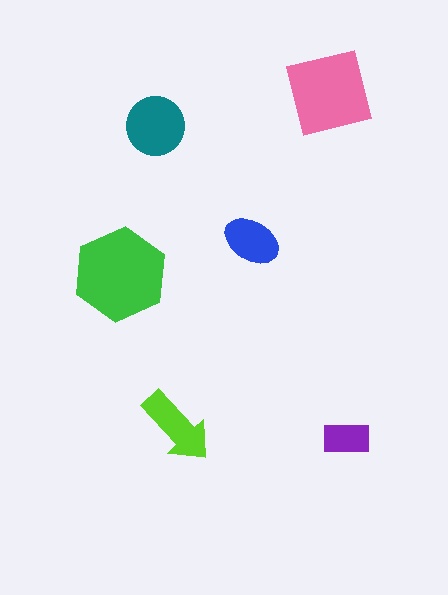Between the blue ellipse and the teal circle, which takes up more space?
The teal circle.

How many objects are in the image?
There are 6 objects in the image.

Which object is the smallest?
The purple rectangle.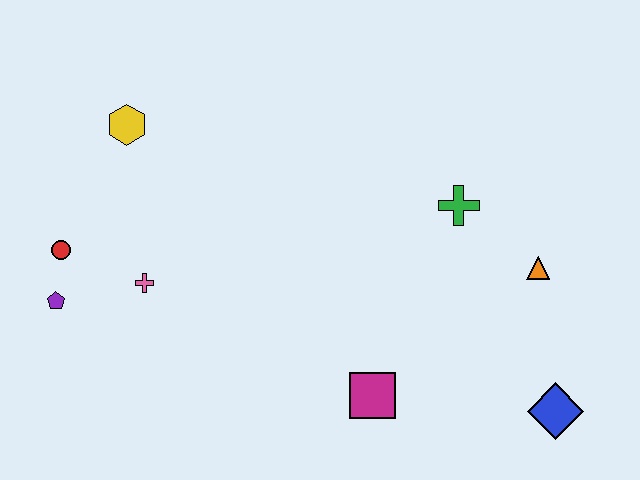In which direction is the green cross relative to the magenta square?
The green cross is above the magenta square.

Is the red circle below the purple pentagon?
No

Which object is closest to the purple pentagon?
The red circle is closest to the purple pentagon.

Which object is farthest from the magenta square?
The yellow hexagon is farthest from the magenta square.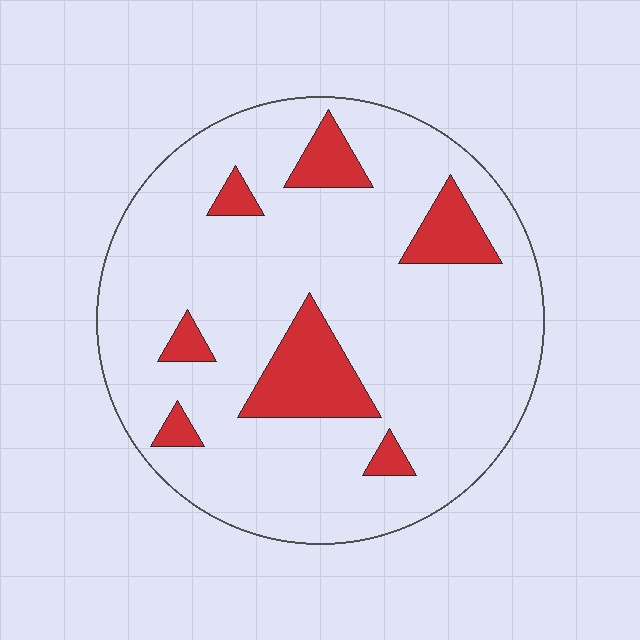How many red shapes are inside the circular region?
7.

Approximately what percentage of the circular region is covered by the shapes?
Approximately 15%.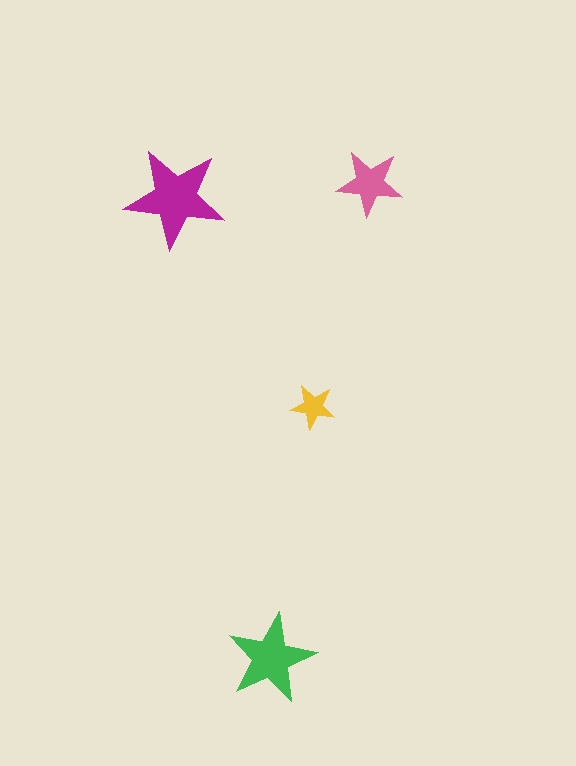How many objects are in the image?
There are 4 objects in the image.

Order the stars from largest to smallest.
the magenta one, the green one, the pink one, the yellow one.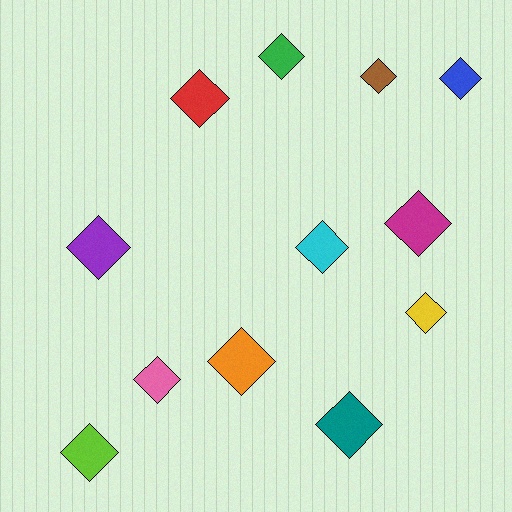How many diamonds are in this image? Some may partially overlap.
There are 12 diamonds.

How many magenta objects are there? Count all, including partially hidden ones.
There is 1 magenta object.